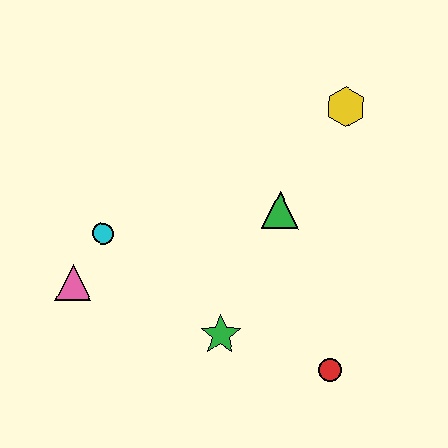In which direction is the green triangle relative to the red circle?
The green triangle is above the red circle.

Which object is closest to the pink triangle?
The cyan circle is closest to the pink triangle.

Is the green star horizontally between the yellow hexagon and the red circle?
No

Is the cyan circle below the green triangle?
Yes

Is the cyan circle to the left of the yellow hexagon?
Yes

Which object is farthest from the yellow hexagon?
The pink triangle is farthest from the yellow hexagon.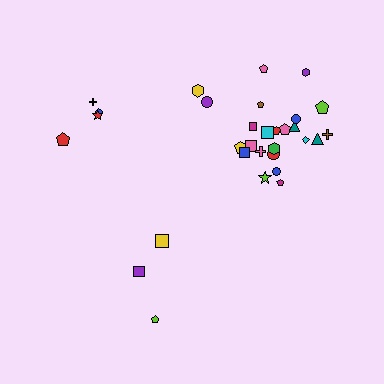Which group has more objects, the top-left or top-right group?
The top-right group.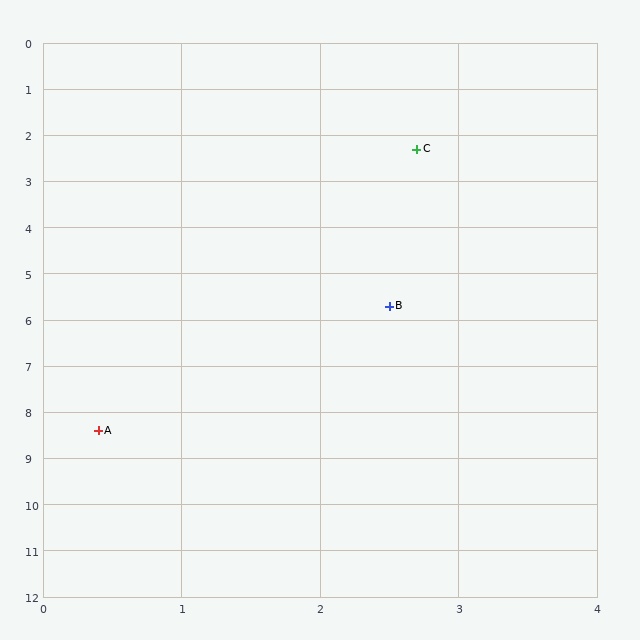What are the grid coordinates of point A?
Point A is at approximately (0.4, 8.4).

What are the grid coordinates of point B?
Point B is at approximately (2.5, 5.7).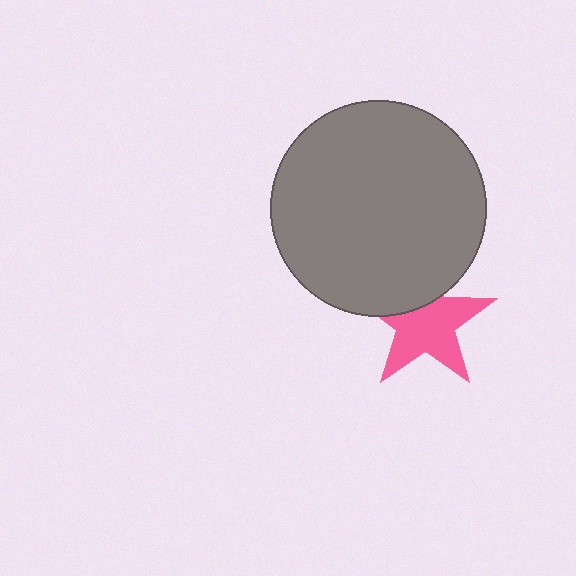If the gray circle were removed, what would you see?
You would see the complete pink star.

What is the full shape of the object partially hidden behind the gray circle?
The partially hidden object is a pink star.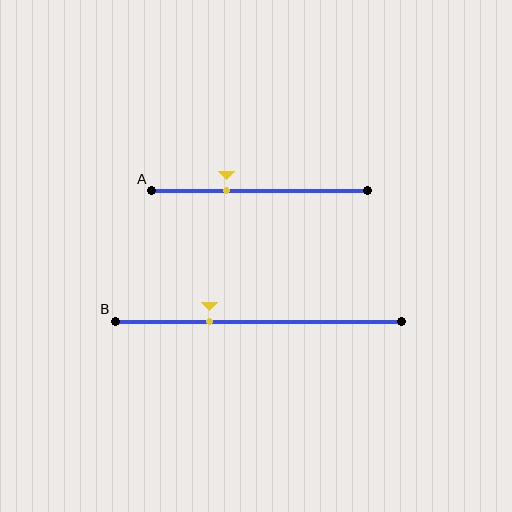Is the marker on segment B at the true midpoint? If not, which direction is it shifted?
No, the marker on segment B is shifted to the left by about 17% of the segment length.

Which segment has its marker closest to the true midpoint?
Segment A has its marker closest to the true midpoint.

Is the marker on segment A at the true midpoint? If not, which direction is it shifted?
No, the marker on segment A is shifted to the left by about 15% of the segment length.